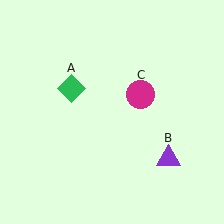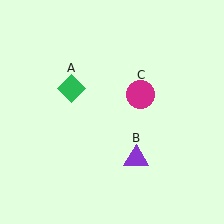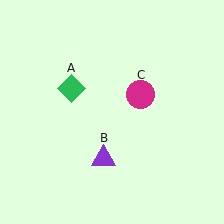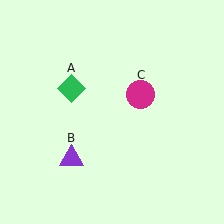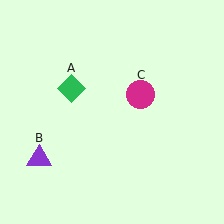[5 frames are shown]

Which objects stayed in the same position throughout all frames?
Green diamond (object A) and magenta circle (object C) remained stationary.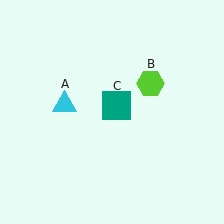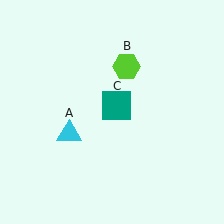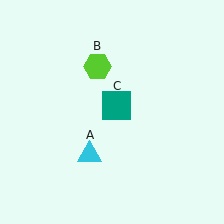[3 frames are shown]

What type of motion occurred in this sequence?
The cyan triangle (object A), lime hexagon (object B) rotated counterclockwise around the center of the scene.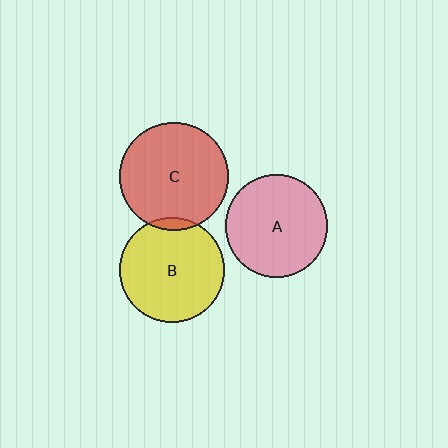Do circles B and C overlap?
Yes.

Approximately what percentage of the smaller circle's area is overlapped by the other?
Approximately 5%.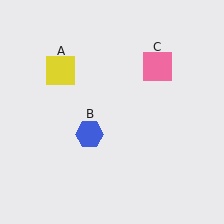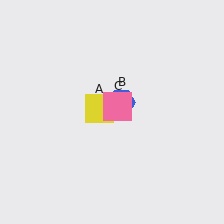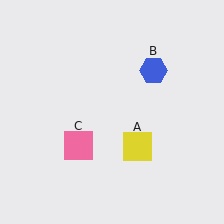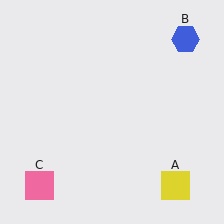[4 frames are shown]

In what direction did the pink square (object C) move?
The pink square (object C) moved down and to the left.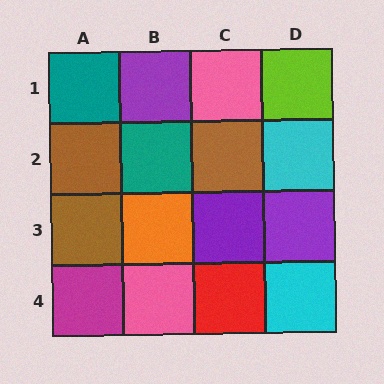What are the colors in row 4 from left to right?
Magenta, pink, red, cyan.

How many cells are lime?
1 cell is lime.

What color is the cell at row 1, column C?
Pink.